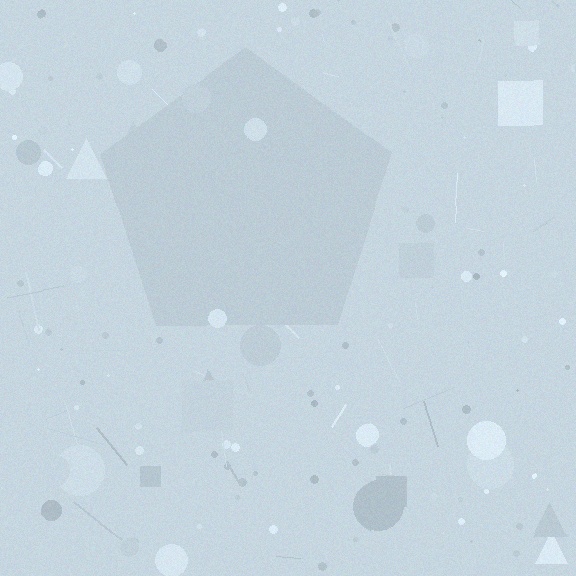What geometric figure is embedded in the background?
A pentagon is embedded in the background.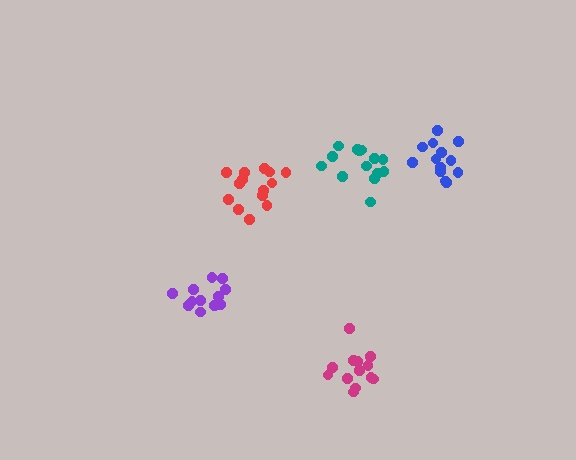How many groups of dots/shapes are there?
There are 5 groups.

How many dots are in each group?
Group 1: 13 dots, Group 2: 13 dots, Group 3: 14 dots, Group 4: 13 dots, Group 5: 14 dots (67 total).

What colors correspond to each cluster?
The clusters are colored: blue, purple, red, magenta, teal.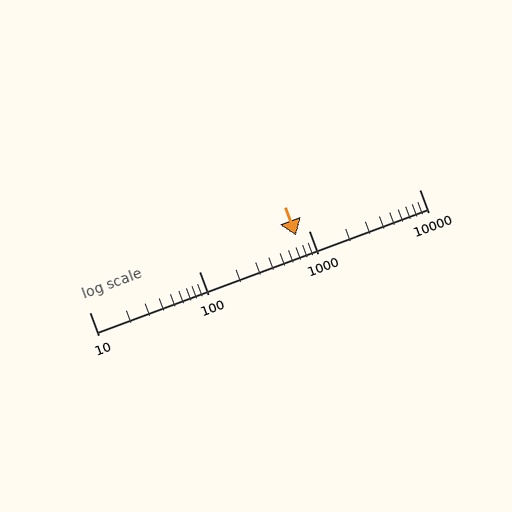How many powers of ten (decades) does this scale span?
The scale spans 3 decades, from 10 to 10000.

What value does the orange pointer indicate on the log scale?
The pointer indicates approximately 750.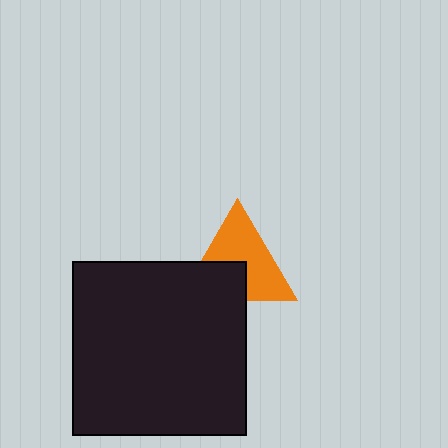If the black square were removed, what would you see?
You would see the complete orange triangle.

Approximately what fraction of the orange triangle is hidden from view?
Roughly 37% of the orange triangle is hidden behind the black square.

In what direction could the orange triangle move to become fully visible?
The orange triangle could move up. That would shift it out from behind the black square entirely.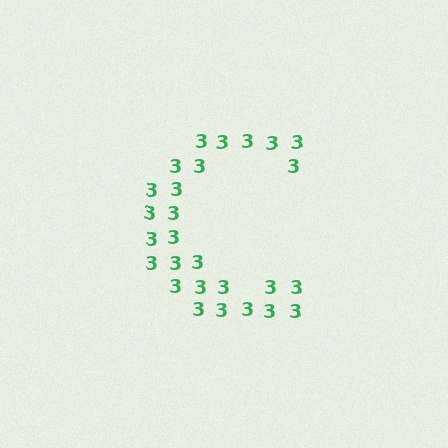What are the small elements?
The small elements are digit 3's.